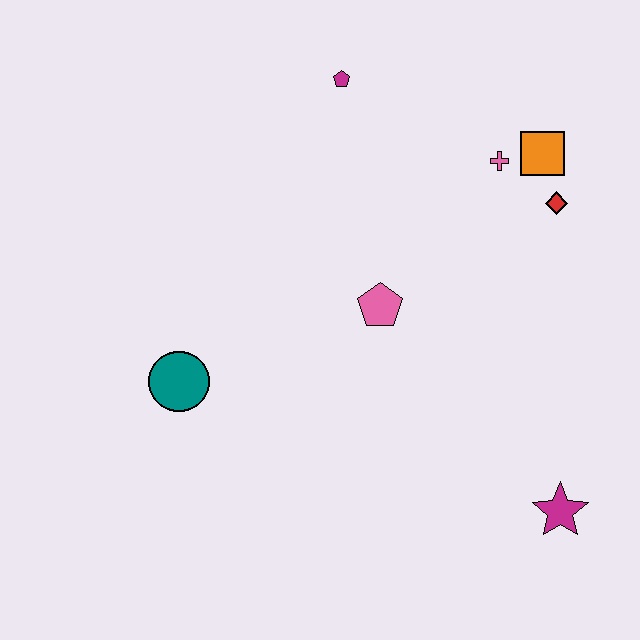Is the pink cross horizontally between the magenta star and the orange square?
No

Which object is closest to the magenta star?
The pink pentagon is closest to the magenta star.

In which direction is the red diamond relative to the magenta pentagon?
The red diamond is to the right of the magenta pentagon.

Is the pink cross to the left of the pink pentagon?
No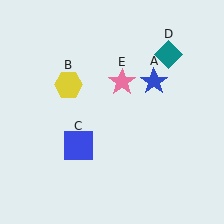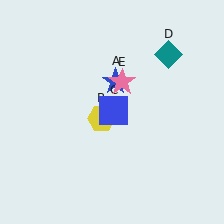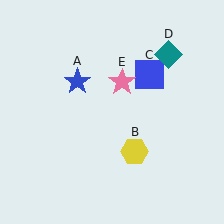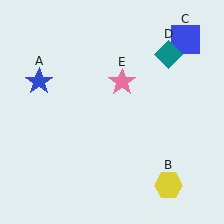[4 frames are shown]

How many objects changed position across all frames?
3 objects changed position: blue star (object A), yellow hexagon (object B), blue square (object C).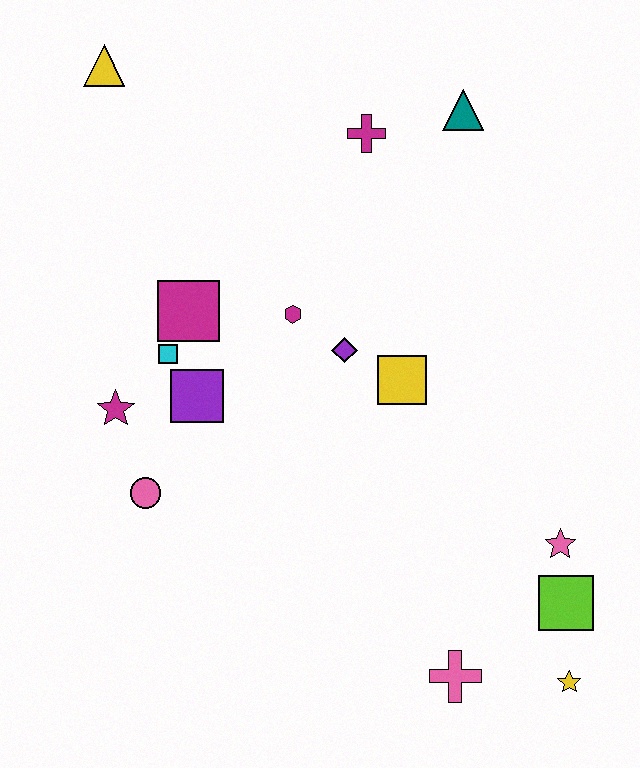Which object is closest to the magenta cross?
The teal triangle is closest to the magenta cross.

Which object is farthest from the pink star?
The yellow triangle is farthest from the pink star.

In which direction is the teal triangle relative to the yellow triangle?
The teal triangle is to the right of the yellow triangle.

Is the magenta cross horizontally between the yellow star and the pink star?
No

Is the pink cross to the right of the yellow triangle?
Yes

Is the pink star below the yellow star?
No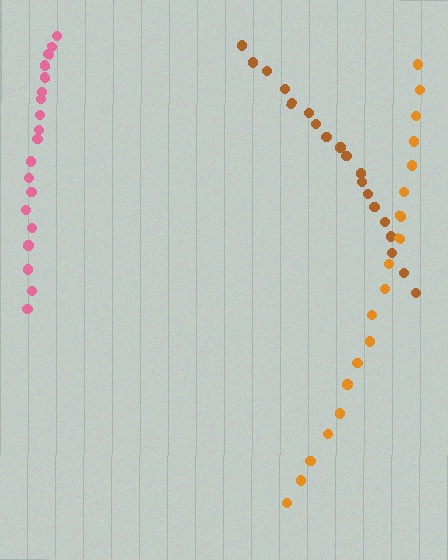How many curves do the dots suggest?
There are 3 distinct paths.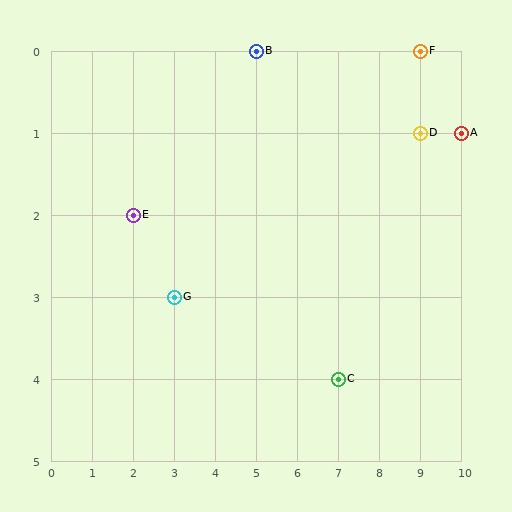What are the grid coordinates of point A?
Point A is at grid coordinates (10, 1).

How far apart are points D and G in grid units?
Points D and G are 6 columns and 2 rows apart (about 6.3 grid units diagonally).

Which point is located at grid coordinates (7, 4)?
Point C is at (7, 4).